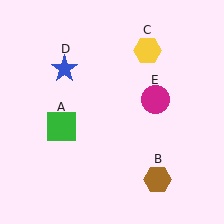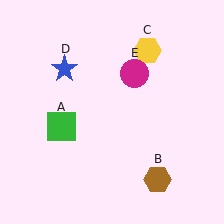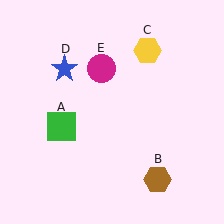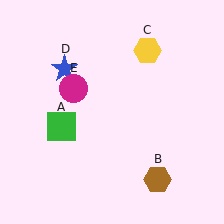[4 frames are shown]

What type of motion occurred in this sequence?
The magenta circle (object E) rotated counterclockwise around the center of the scene.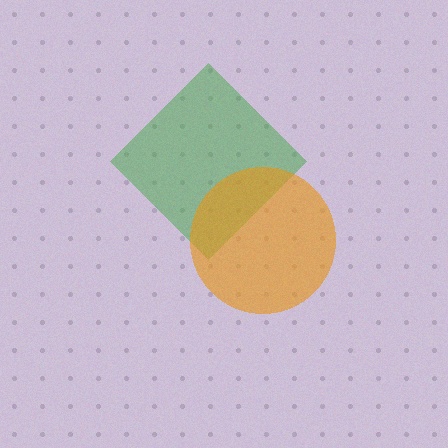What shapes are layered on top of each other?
The layered shapes are: a green diamond, an orange circle.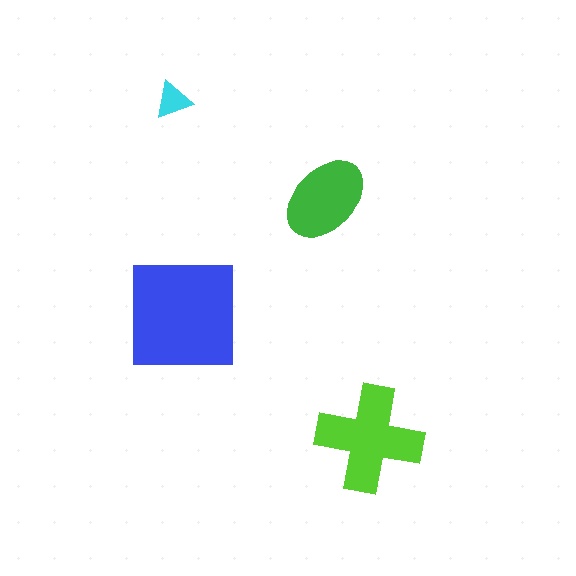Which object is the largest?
The blue square.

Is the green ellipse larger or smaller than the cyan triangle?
Larger.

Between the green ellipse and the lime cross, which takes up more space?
The lime cross.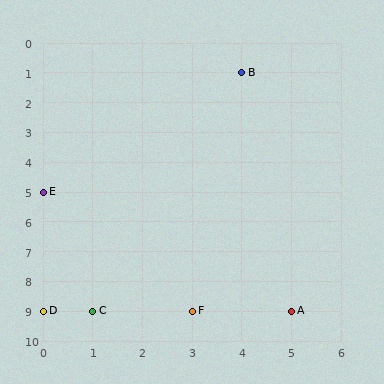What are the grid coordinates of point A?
Point A is at grid coordinates (5, 9).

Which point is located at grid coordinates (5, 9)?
Point A is at (5, 9).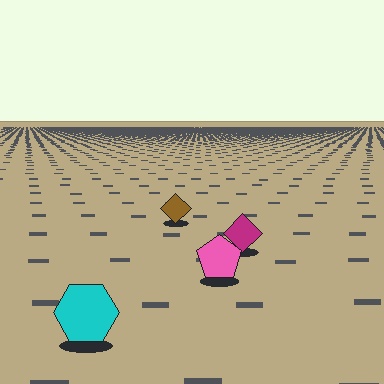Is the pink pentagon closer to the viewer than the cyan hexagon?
No. The cyan hexagon is closer — you can tell from the texture gradient: the ground texture is coarser near it.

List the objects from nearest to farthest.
From nearest to farthest: the cyan hexagon, the pink pentagon, the magenta diamond, the brown diamond.